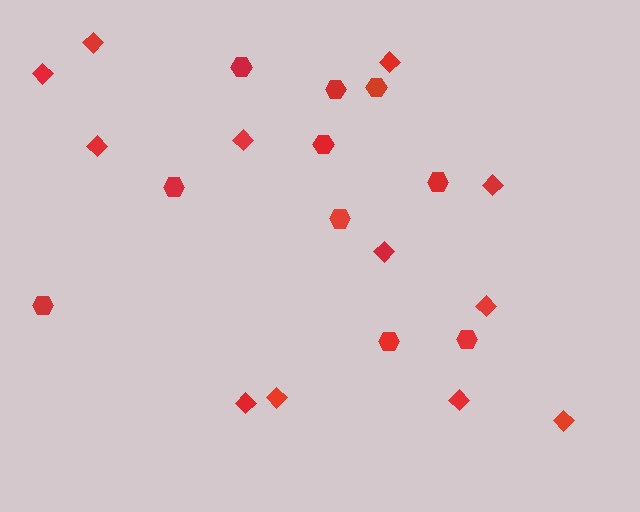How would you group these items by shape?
There are 2 groups: one group of diamonds (12) and one group of hexagons (10).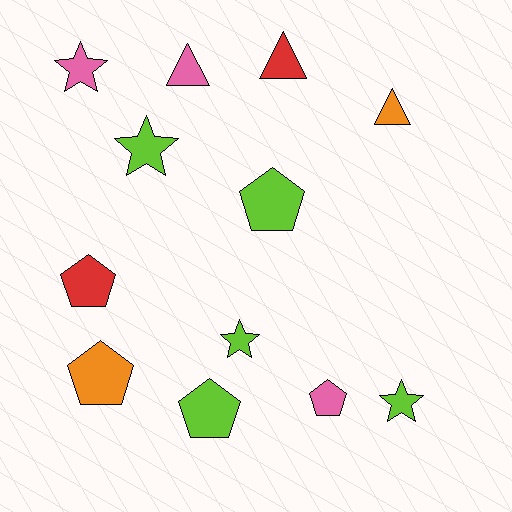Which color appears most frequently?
Lime, with 5 objects.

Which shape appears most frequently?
Pentagon, with 5 objects.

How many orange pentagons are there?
There is 1 orange pentagon.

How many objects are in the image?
There are 12 objects.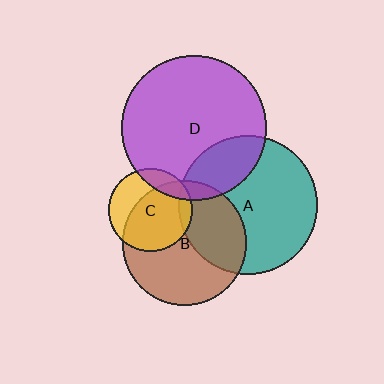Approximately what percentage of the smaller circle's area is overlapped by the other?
Approximately 25%.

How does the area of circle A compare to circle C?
Approximately 2.8 times.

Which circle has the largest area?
Circle D (purple).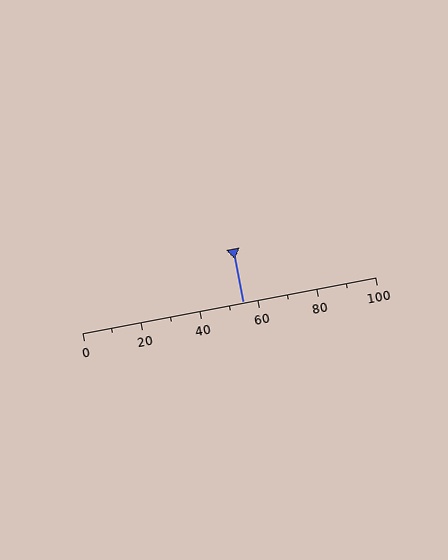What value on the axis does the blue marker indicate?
The marker indicates approximately 55.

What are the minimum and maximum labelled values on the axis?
The axis runs from 0 to 100.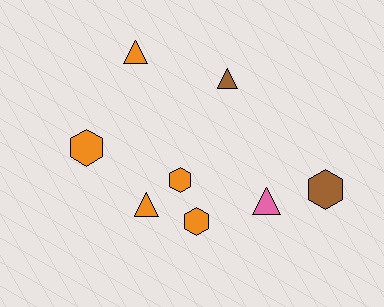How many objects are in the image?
There are 8 objects.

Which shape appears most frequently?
Triangle, with 4 objects.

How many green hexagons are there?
There are no green hexagons.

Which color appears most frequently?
Orange, with 5 objects.